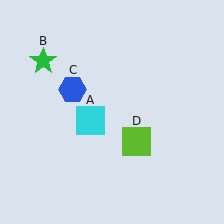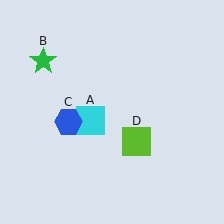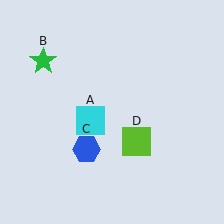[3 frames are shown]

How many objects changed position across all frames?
1 object changed position: blue hexagon (object C).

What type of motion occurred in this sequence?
The blue hexagon (object C) rotated counterclockwise around the center of the scene.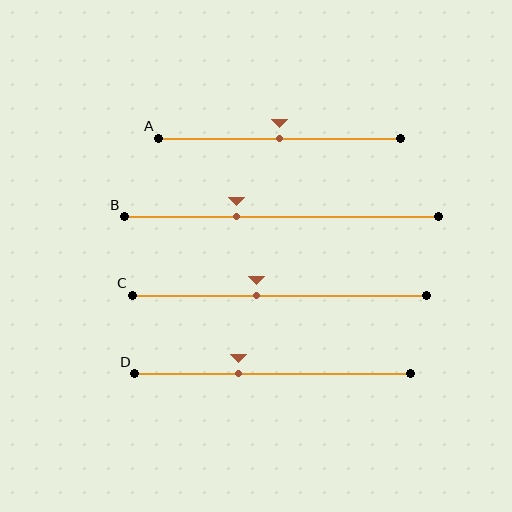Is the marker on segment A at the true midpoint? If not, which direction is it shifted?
Yes, the marker on segment A is at the true midpoint.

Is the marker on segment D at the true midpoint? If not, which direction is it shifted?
No, the marker on segment D is shifted to the left by about 12% of the segment length.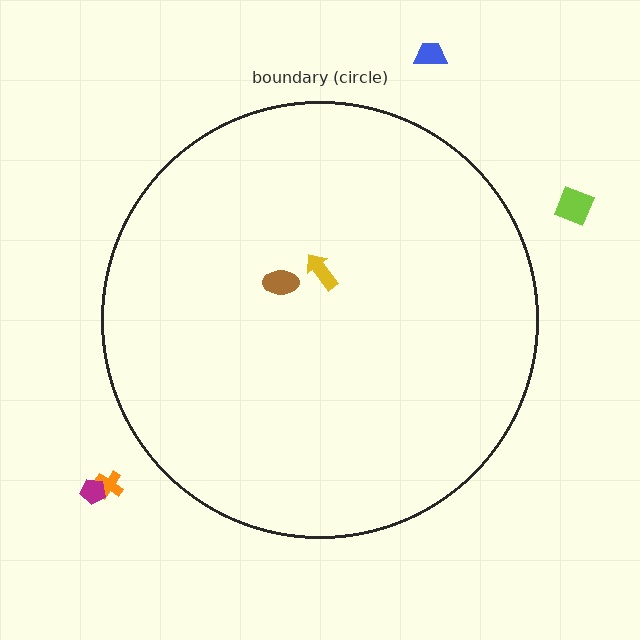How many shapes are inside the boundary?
2 inside, 4 outside.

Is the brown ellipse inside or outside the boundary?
Inside.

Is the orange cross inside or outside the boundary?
Outside.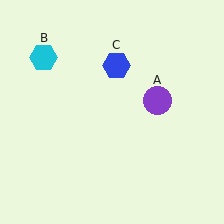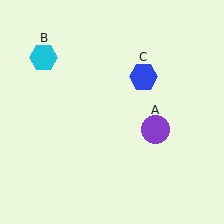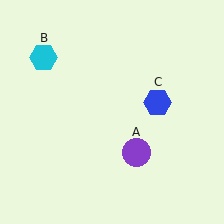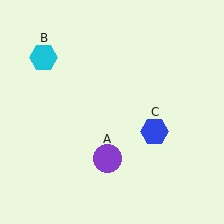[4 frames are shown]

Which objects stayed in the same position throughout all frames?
Cyan hexagon (object B) remained stationary.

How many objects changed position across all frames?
2 objects changed position: purple circle (object A), blue hexagon (object C).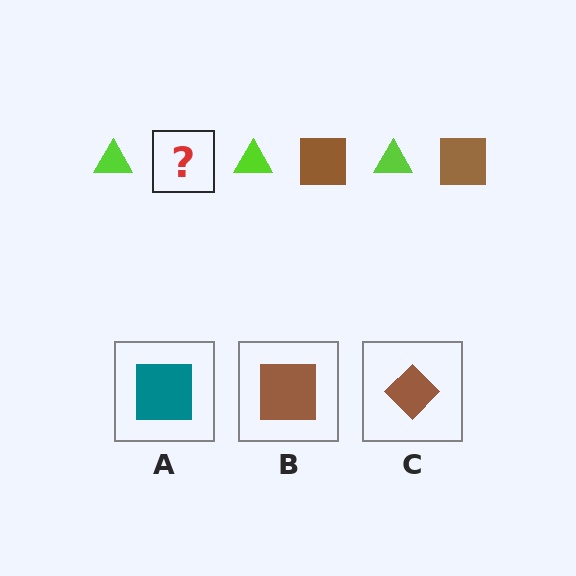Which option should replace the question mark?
Option B.